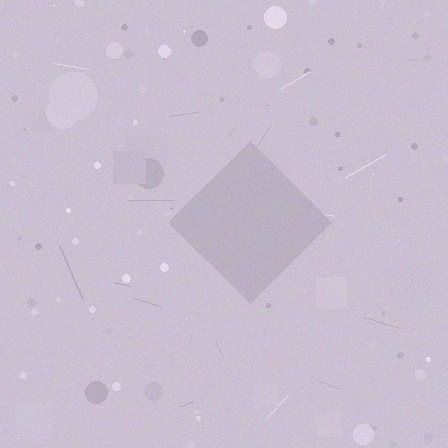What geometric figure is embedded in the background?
A diamond is embedded in the background.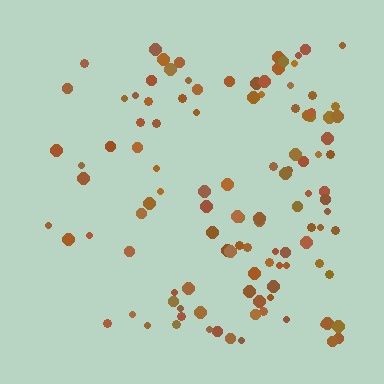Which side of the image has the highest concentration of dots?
The right.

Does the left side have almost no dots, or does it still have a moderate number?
Still a moderate number, just noticeably fewer than the right.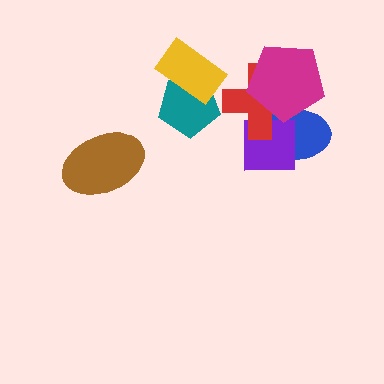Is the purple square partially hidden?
Yes, it is partially covered by another shape.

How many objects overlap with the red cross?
3 objects overlap with the red cross.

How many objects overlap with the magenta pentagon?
2 objects overlap with the magenta pentagon.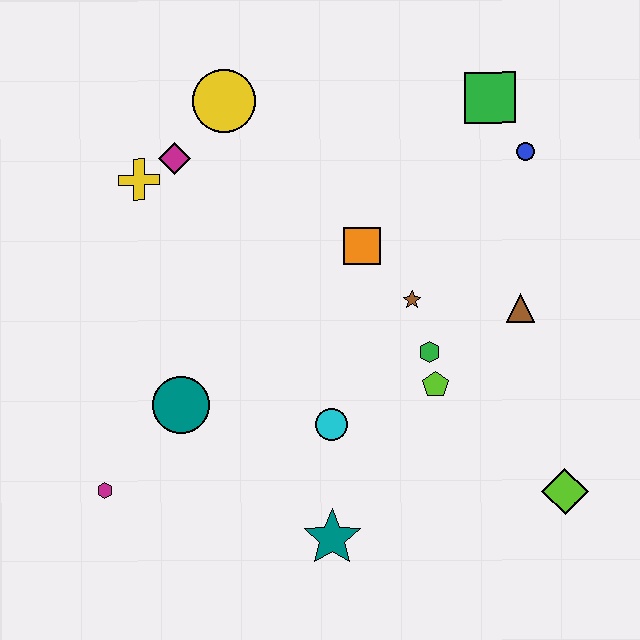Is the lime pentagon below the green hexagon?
Yes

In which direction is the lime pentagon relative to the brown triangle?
The lime pentagon is to the left of the brown triangle.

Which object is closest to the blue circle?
The green square is closest to the blue circle.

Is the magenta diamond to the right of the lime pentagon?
No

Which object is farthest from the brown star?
The magenta hexagon is farthest from the brown star.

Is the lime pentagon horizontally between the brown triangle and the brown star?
Yes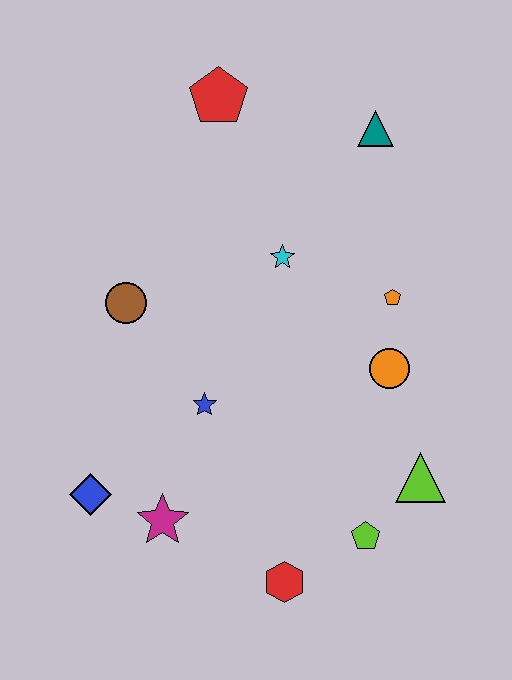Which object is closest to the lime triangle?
The lime pentagon is closest to the lime triangle.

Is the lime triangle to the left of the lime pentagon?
No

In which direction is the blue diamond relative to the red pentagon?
The blue diamond is below the red pentagon.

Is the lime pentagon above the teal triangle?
No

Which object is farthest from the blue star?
The teal triangle is farthest from the blue star.